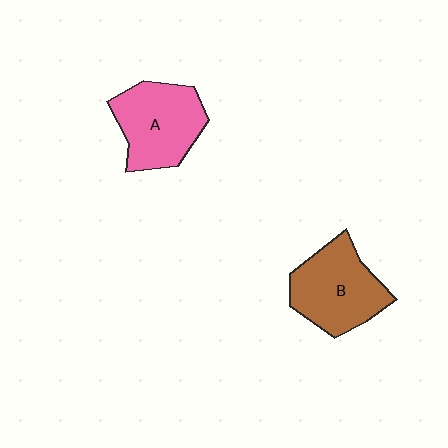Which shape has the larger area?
Shape B (brown).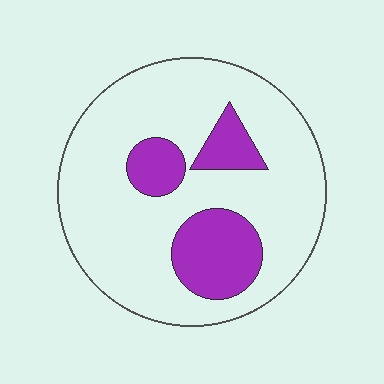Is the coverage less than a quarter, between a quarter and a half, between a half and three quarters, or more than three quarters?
Less than a quarter.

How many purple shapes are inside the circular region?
3.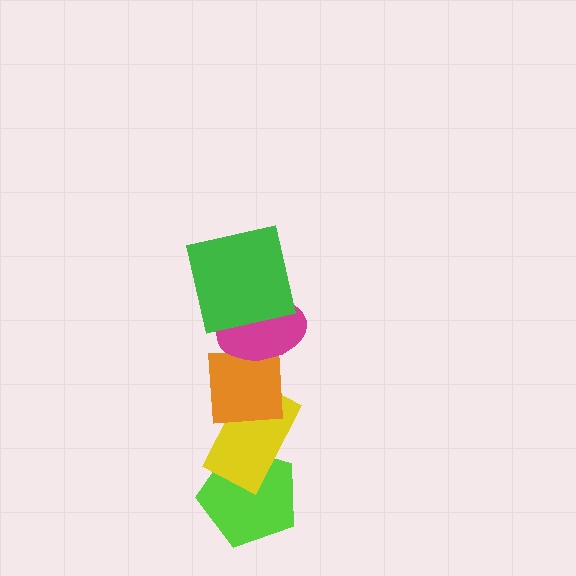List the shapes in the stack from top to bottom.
From top to bottom: the green square, the magenta ellipse, the orange square, the yellow rectangle, the lime pentagon.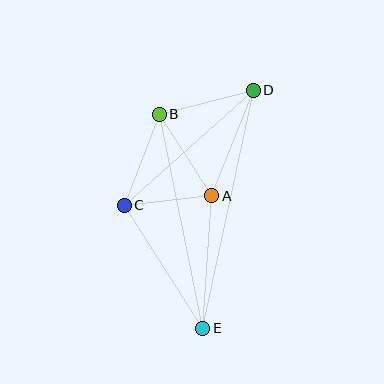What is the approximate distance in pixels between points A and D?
The distance between A and D is approximately 113 pixels.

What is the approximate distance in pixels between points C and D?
The distance between C and D is approximately 173 pixels.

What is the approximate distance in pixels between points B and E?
The distance between B and E is approximately 218 pixels.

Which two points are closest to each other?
Points A and C are closest to each other.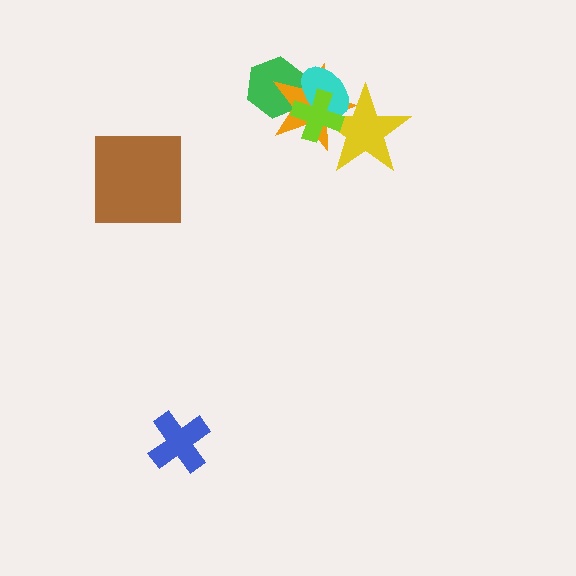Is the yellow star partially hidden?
Yes, it is partially covered by another shape.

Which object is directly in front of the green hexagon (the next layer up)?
The orange star is directly in front of the green hexagon.